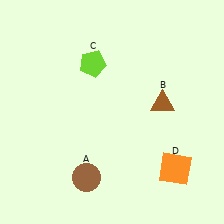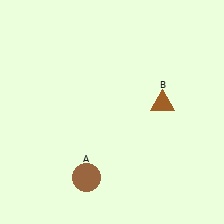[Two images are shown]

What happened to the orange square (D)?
The orange square (D) was removed in Image 2. It was in the bottom-right area of Image 1.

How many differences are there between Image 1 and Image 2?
There are 2 differences between the two images.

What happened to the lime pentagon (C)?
The lime pentagon (C) was removed in Image 2. It was in the top-left area of Image 1.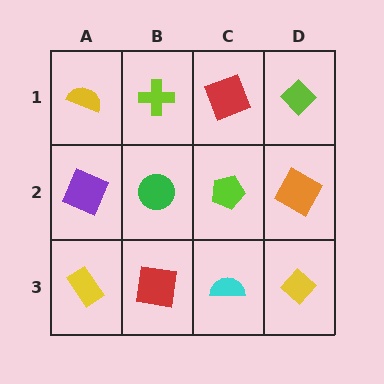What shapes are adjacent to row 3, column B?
A green circle (row 2, column B), a yellow rectangle (row 3, column A), a cyan semicircle (row 3, column C).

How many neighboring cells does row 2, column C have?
4.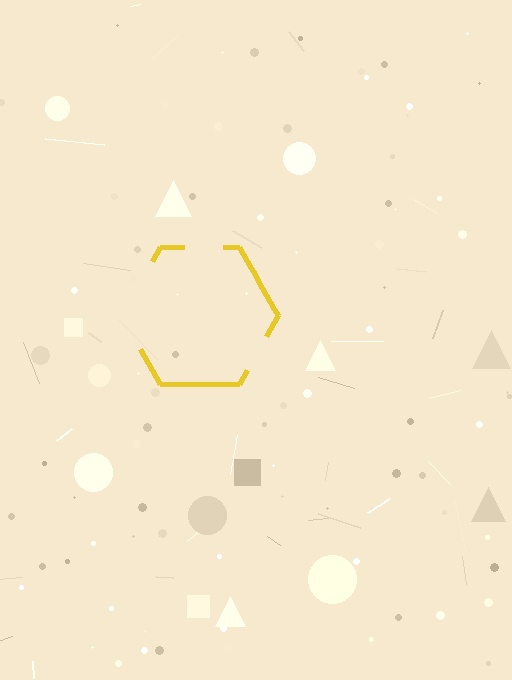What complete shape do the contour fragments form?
The contour fragments form a hexagon.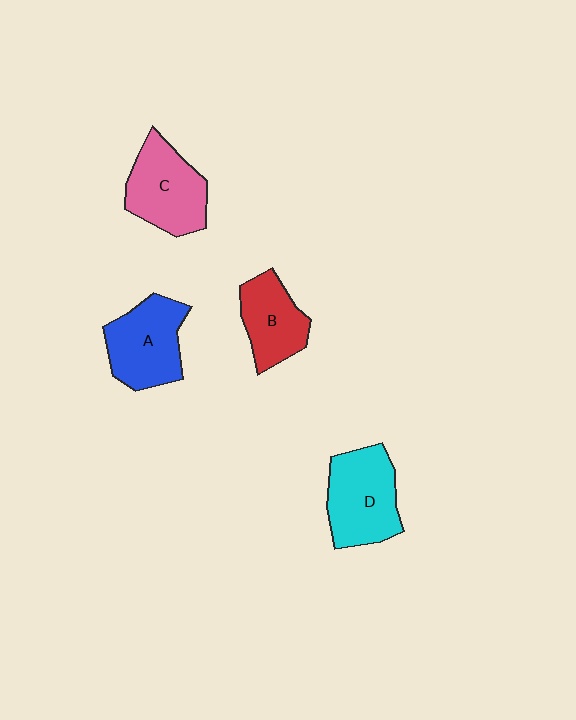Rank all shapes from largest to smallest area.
From largest to smallest: D (cyan), C (pink), A (blue), B (red).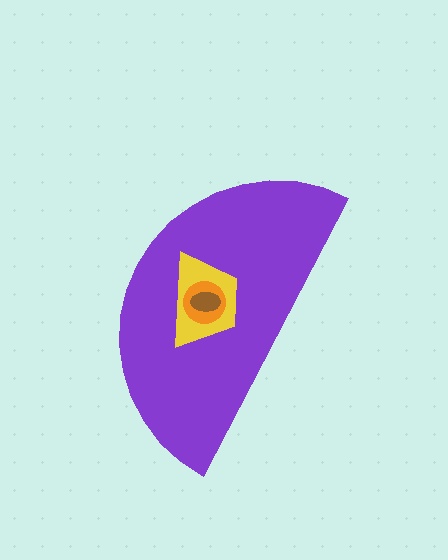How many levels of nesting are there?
4.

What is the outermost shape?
The purple semicircle.